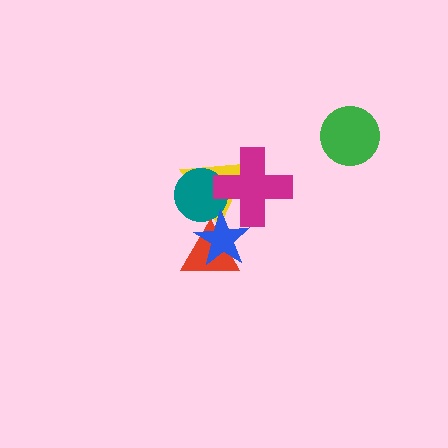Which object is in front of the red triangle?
The blue star is in front of the red triangle.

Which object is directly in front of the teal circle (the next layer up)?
The magenta cross is directly in front of the teal circle.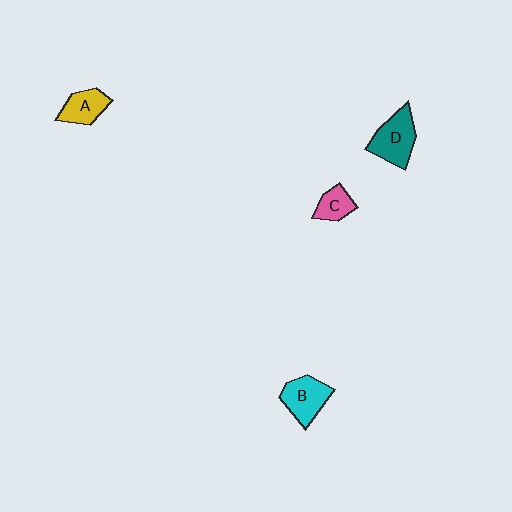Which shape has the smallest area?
Shape C (pink).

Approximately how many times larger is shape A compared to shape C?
Approximately 1.3 times.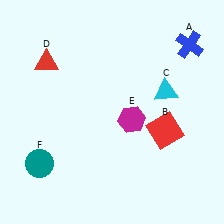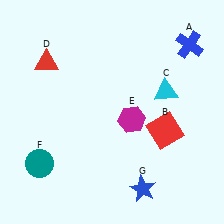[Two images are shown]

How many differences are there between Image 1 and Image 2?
There is 1 difference between the two images.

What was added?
A blue star (G) was added in Image 2.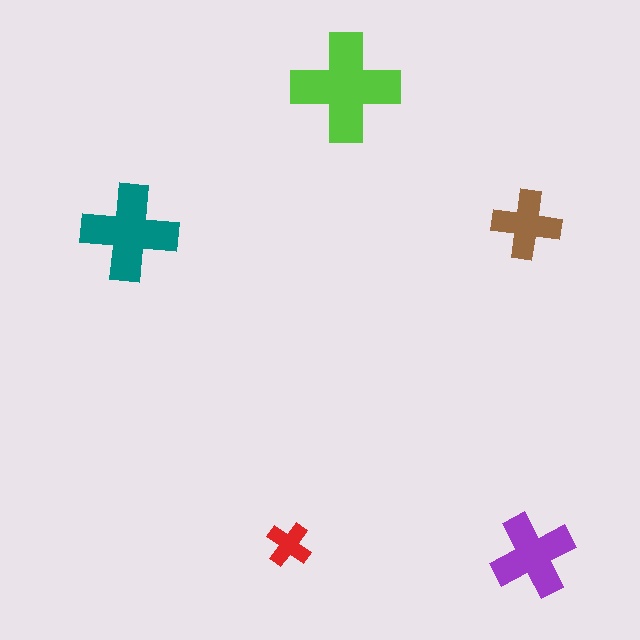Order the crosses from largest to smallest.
the lime one, the teal one, the purple one, the brown one, the red one.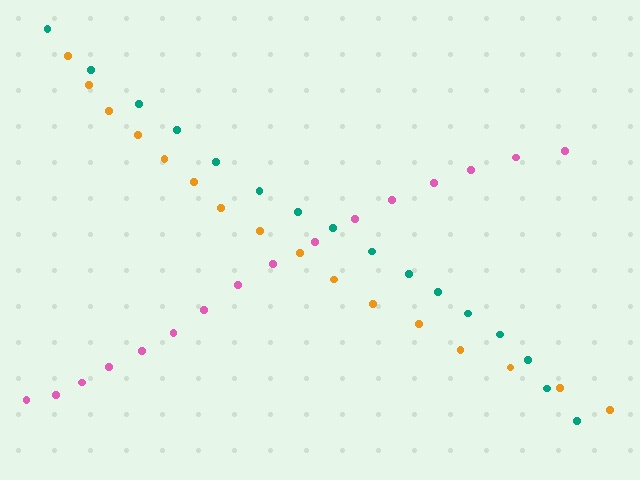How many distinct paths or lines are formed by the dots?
There are 3 distinct paths.